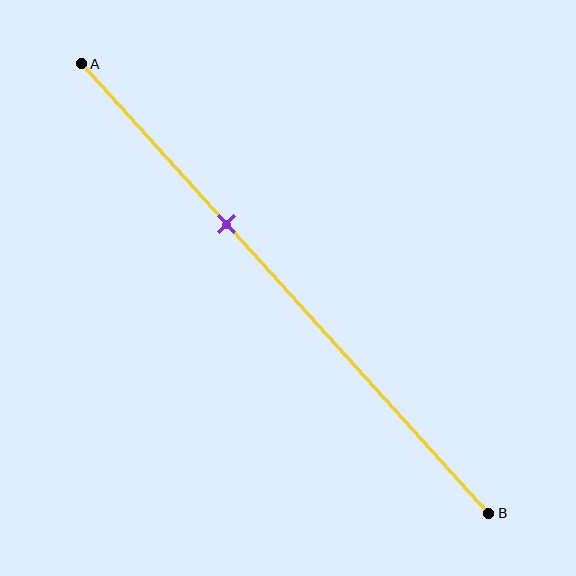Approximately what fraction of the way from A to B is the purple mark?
The purple mark is approximately 35% of the way from A to B.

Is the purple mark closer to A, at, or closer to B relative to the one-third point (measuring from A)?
The purple mark is approximately at the one-third point of segment AB.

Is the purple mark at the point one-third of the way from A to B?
Yes, the mark is approximately at the one-third point.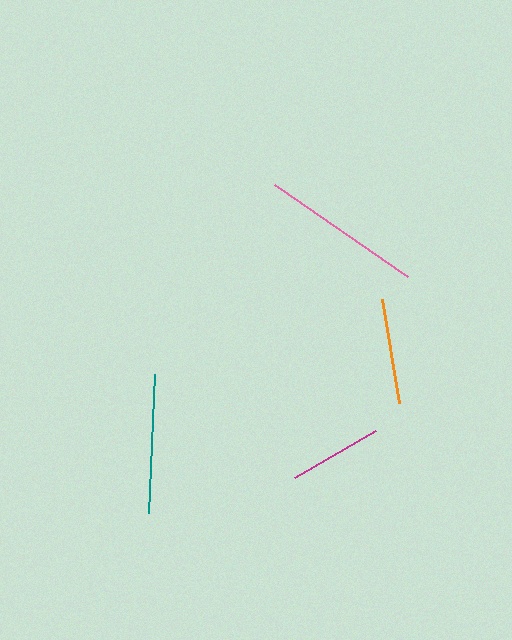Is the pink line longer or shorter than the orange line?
The pink line is longer than the orange line.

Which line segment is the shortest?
The magenta line is the shortest at approximately 94 pixels.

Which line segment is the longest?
The pink line is the longest at approximately 162 pixels.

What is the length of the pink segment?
The pink segment is approximately 162 pixels long.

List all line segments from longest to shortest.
From longest to shortest: pink, teal, orange, magenta.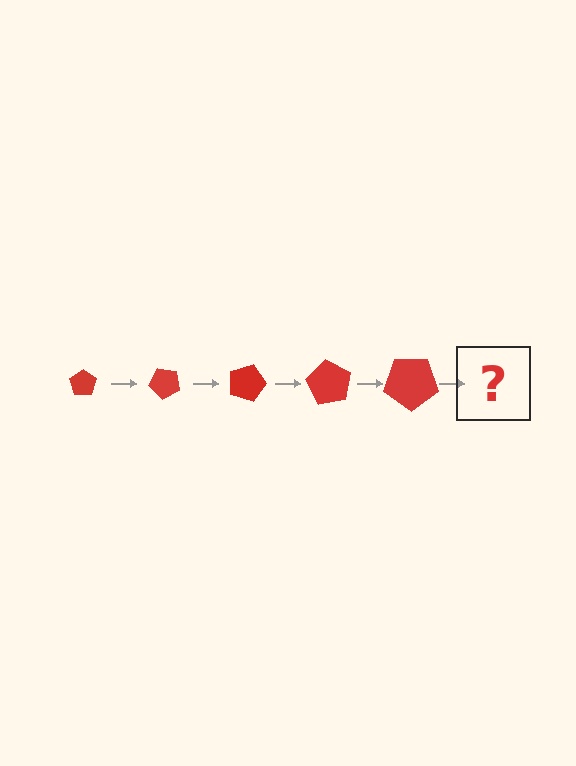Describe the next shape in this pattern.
It should be a pentagon, larger than the previous one and rotated 225 degrees from the start.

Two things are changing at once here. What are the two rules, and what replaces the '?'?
The two rules are that the pentagon grows larger each step and it rotates 45 degrees each step. The '?' should be a pentagon, larger than the previous one and rotated 225 degrees from the start.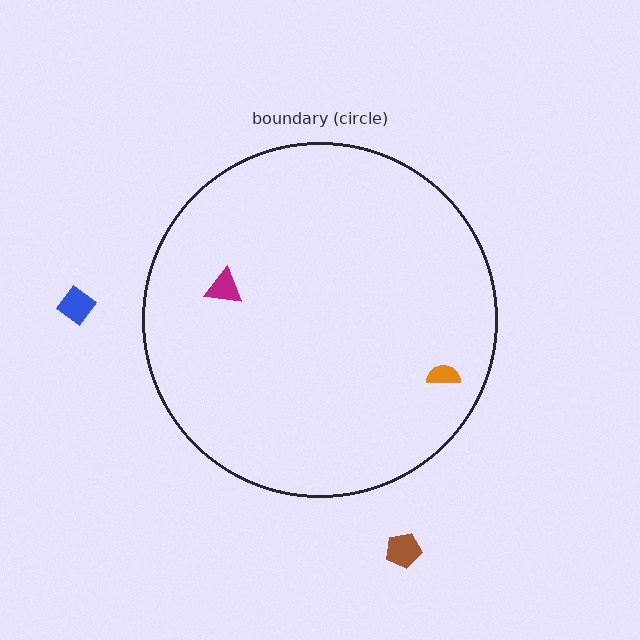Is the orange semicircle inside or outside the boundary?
Inside.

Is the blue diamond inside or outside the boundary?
Outside.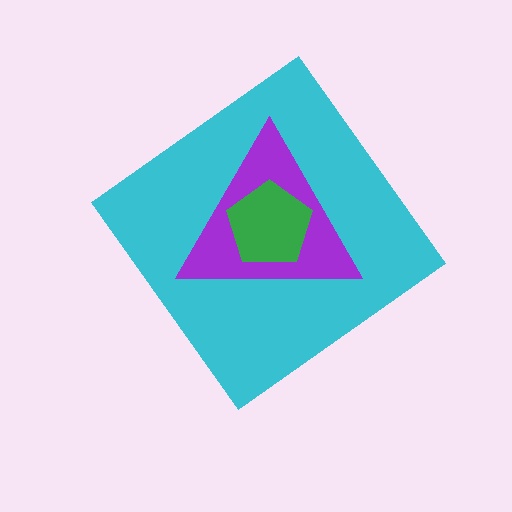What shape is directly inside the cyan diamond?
The purple triangle.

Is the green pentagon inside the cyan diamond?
Yes.